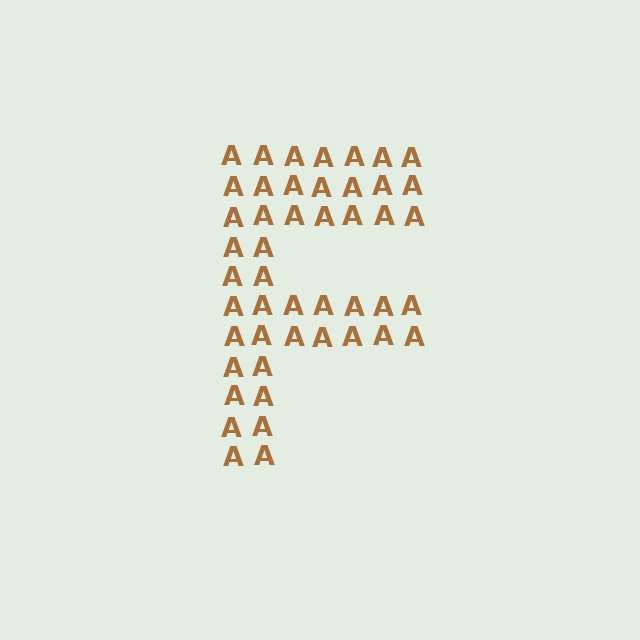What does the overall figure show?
The overall figure shows the letter F.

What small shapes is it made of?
It is made of small letter A's.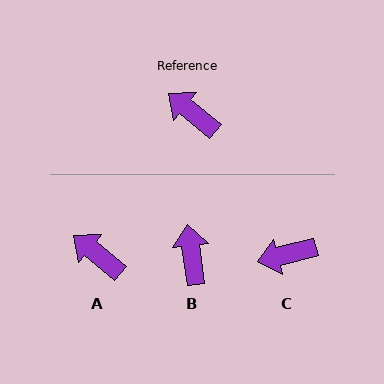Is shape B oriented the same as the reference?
No, it is off by about 43 degrees.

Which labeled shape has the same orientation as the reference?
A.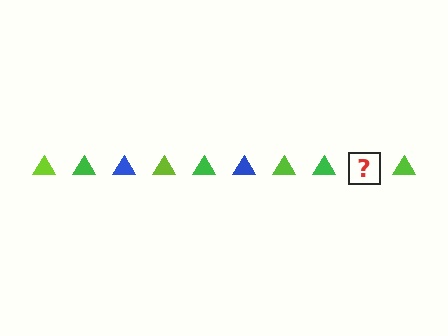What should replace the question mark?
The question mark should be replaced with a blue triangle.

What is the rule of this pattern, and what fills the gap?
The rule is that the pattern cycles through lime, green, blue triangles. The gap should be filled with a blue triangle.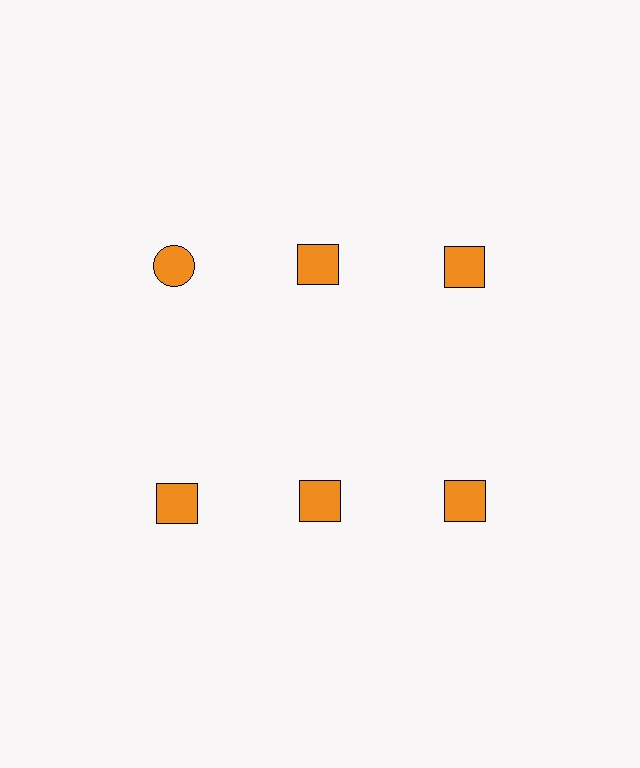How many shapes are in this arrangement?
There are 6 shapes arranged in a grid pattern.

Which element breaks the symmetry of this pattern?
The orange circle in the top row, leftmost column breaks the symmetry. All other shapes are orange squares.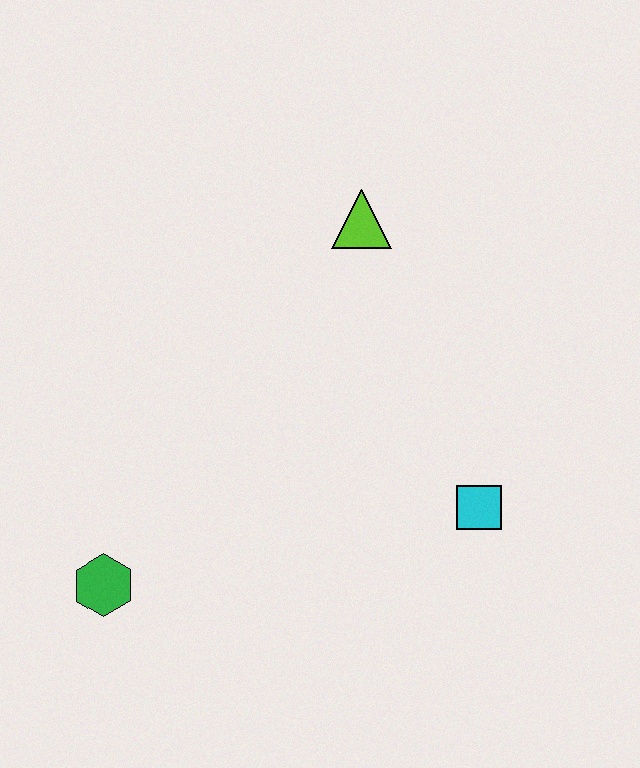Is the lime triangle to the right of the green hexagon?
Yes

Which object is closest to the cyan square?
The lime triangle is closest to the cyan square.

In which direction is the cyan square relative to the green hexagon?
The cyan square is to the right of the green hexagon.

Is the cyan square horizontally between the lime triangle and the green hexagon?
No